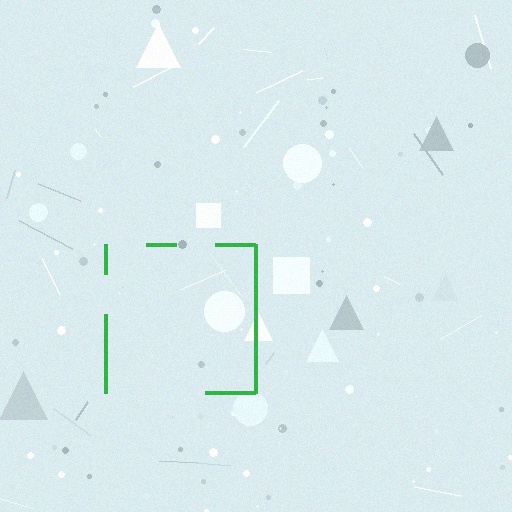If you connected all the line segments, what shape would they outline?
They would outline a square.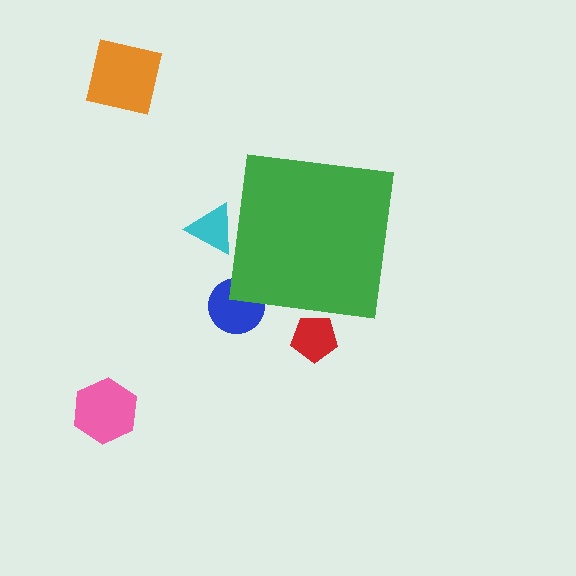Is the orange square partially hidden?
No, the orange square is fully visible.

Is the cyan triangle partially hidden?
Yes, the cyan triangle is partially hidden behind the green square.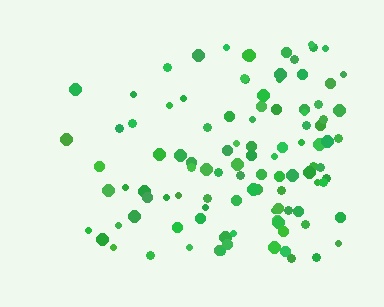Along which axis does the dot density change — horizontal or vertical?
Horizontal.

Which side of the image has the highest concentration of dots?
The right.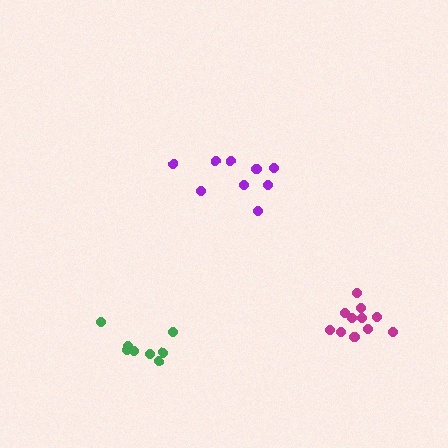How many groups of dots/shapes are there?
There are 3 groups.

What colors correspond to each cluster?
The clusters are colored: purple, green, magenta.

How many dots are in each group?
Group 1: 9 dots, Group 2: 8 dots, Group 3: 11 dots (28 total).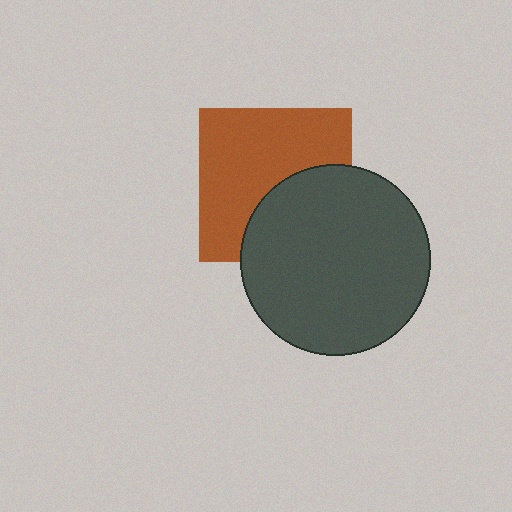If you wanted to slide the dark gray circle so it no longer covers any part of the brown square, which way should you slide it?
Slide it toward the lower-right — that is the most direct way to separate the two shapes.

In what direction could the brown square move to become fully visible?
The brown square could move toward the upper-left. That would shift it out from behind the dark gray circle entirely.